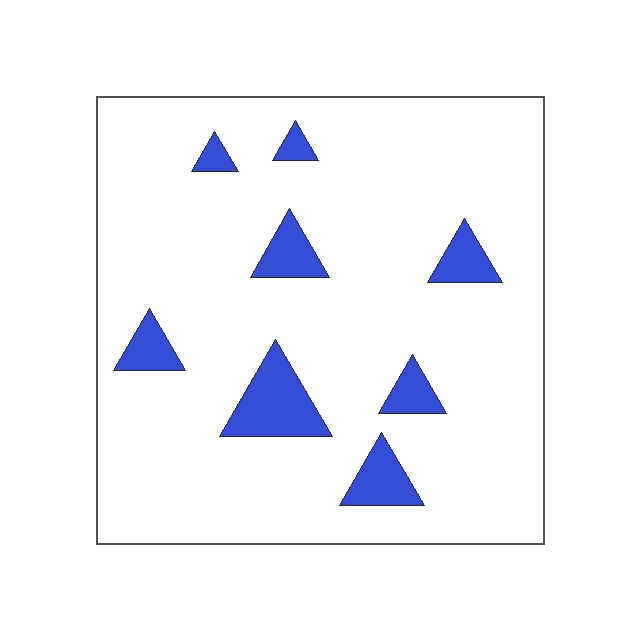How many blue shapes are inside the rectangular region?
8.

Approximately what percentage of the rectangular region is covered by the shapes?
Approximately 10%.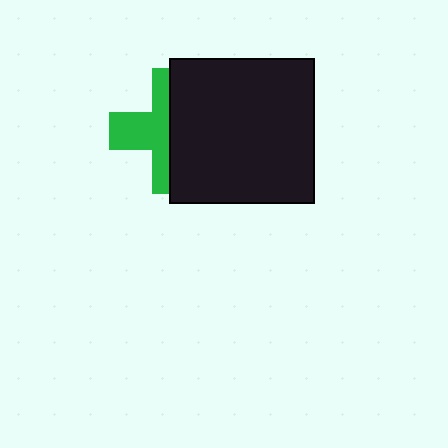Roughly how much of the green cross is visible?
About half of it is visible (roughly 48%).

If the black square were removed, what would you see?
You would see the complete green cross.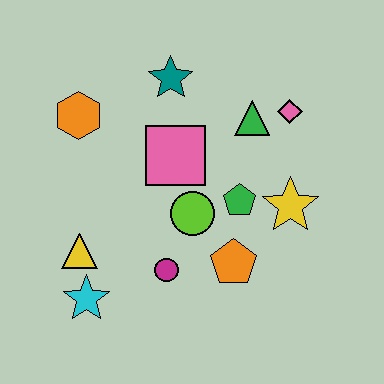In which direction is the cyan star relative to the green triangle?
The cyan star is below the green triangle.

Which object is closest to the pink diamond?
The green triangle is closest to the pink diamond.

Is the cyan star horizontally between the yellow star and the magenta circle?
No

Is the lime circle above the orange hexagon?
No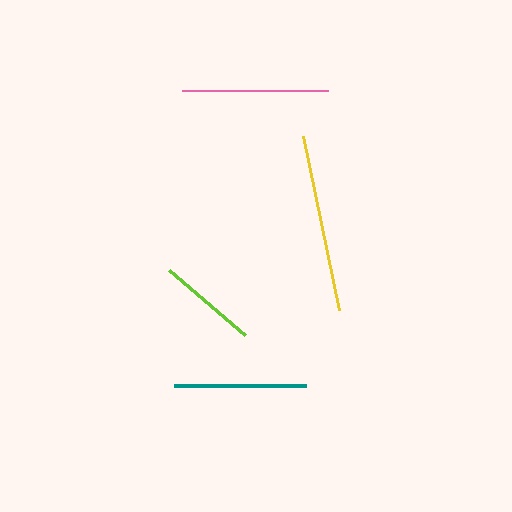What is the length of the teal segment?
The teal segment is approximately 131 pixels long.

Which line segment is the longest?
The yellow line is the longest at approximately 177 pixels.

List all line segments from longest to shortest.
From longest to shortest: yellow, pink, teal, lime.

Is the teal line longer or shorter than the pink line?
The pink line is longer than the teal line.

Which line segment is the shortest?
The lime line is the shortest at approximately 100 pixels.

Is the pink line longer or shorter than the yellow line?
The yellow line is longer than the pink line.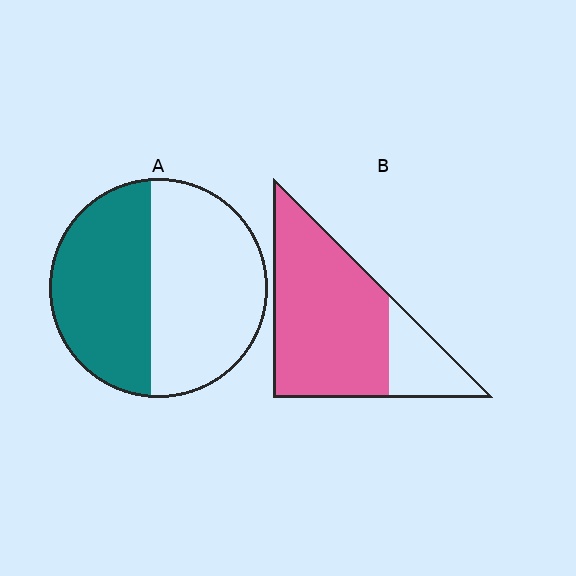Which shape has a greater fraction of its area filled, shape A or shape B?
Shape B.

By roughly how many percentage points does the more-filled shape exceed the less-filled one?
By roughly 30 percentage points (B over A).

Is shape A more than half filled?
No.